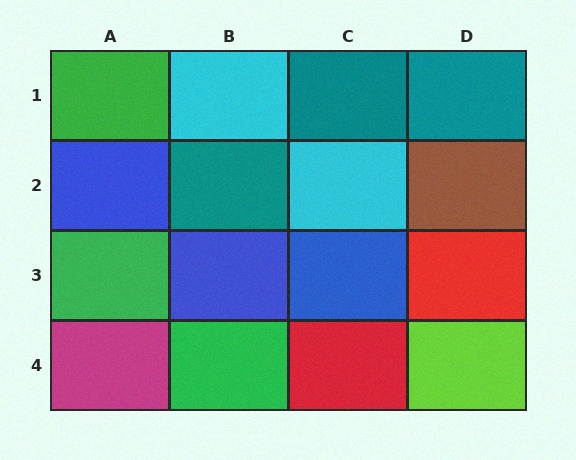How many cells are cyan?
2 cells are cyan.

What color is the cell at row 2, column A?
Blue.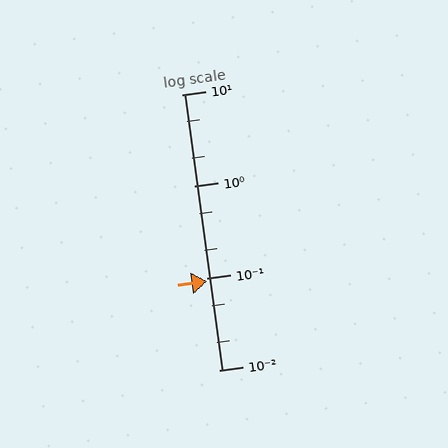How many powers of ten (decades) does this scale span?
The scale spans 3 decades, from 0.01 to 10.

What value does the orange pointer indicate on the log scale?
The pointer indicates approximately 0.092.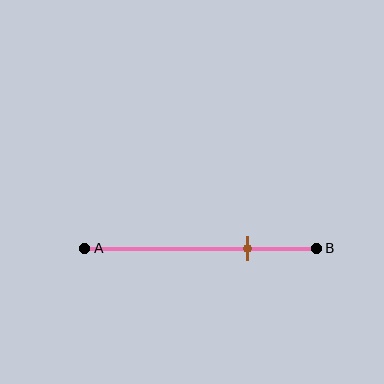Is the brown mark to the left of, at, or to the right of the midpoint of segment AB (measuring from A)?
The brown mark is to the right of the midpoint of segment AB.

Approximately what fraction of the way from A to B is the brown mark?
The brown mark is approximately 70% of the way from A to B.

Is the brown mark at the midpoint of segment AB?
No, the mark is at about 70% from A, not at the 50% midpoint.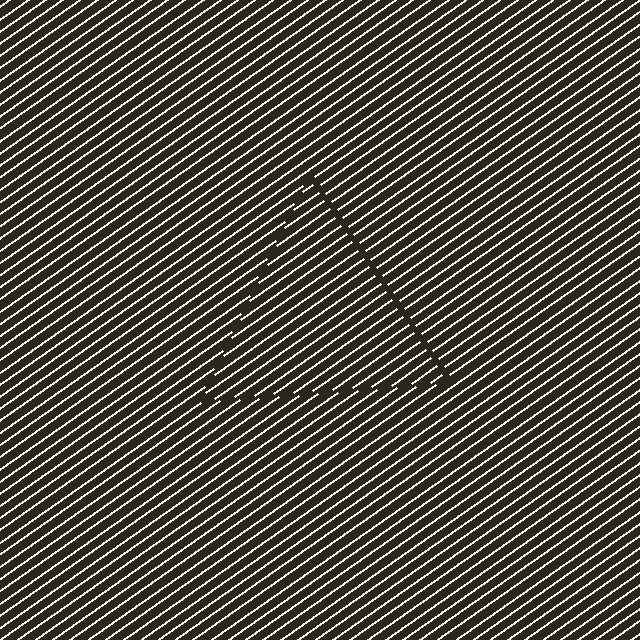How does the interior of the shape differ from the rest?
The interior of the shape contains the same grating, shifted by half a period — the contour is defined by the phase discontinuity where line-ends from the inner and outer gratings abut.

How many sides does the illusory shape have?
3 sides — the line-ends trace a triangle.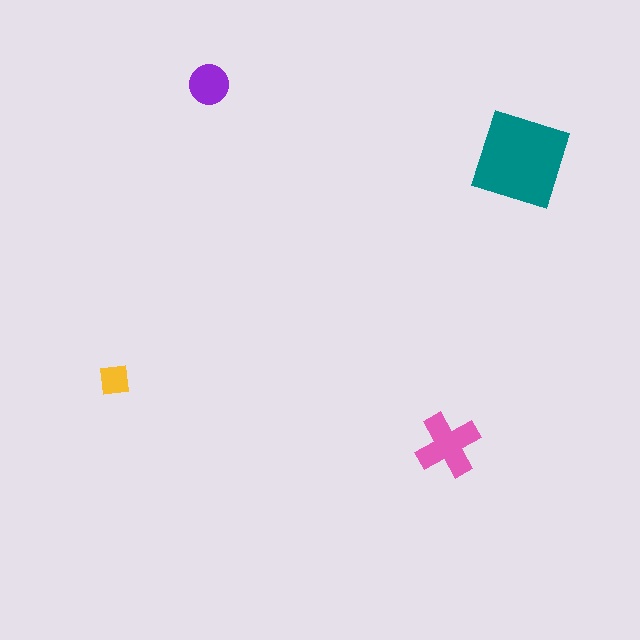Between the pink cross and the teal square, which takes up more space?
The teal square.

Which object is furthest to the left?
The yellow square is leftmost.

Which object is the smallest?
The yellow square.